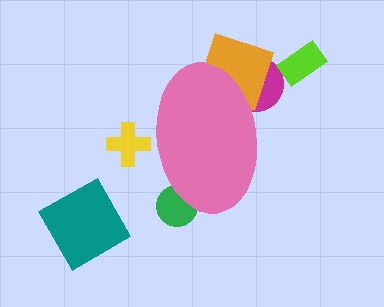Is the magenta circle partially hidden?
Yes, the magenta circle is partially hidden behind the pink ellipse.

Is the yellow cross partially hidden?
Yes, the yellow cross is partially hidden behind the pink ellipse.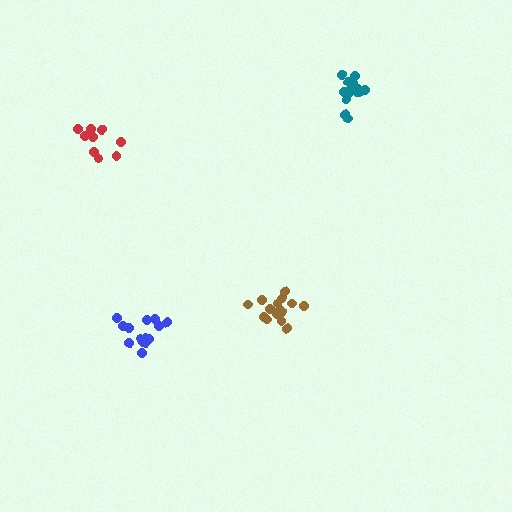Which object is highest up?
The teal cluster is topmost.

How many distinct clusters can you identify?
There are 4 distinct clusters.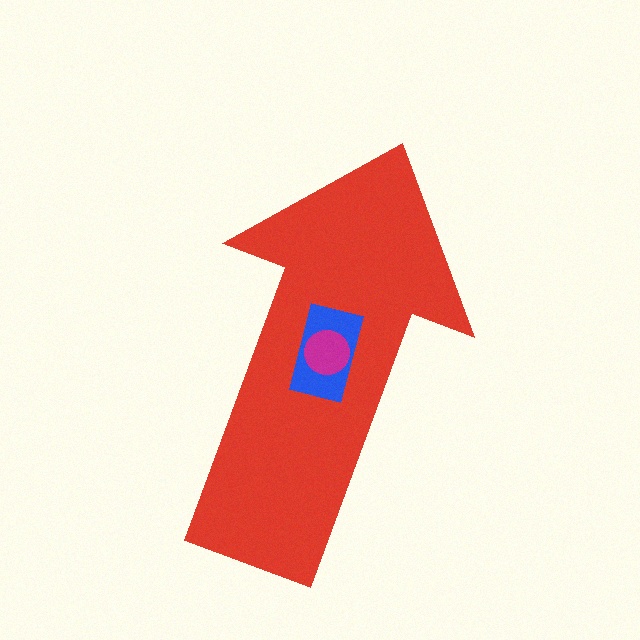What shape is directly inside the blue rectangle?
The magenta circle.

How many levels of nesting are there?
3.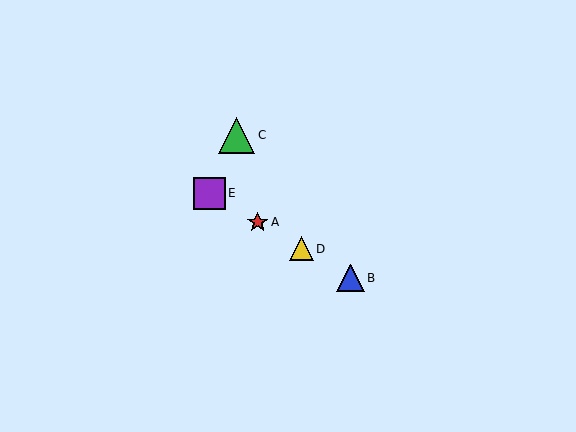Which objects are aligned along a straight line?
Objects A, B, D, E are aligned along a straight line.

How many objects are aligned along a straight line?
4 objects (A, B, D, E) are aligned along a straight line.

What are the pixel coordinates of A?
Object A is at (258, 222).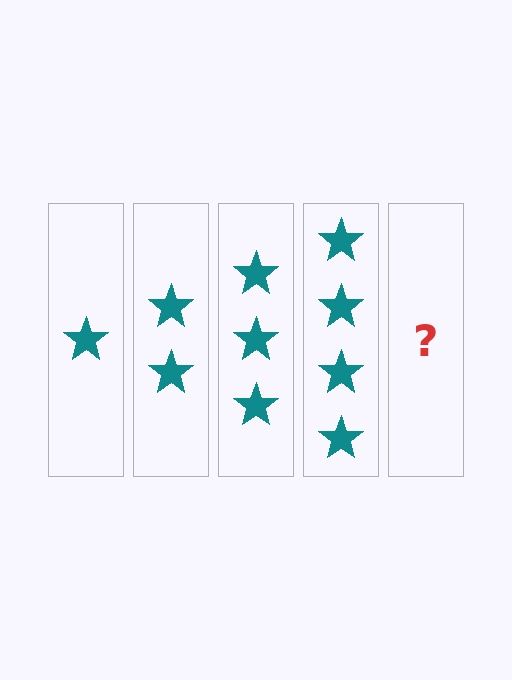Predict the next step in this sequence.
The next step is 5 stars.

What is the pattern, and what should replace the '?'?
The pattern is that each step adds one more star. The '?' should be 5 stars.